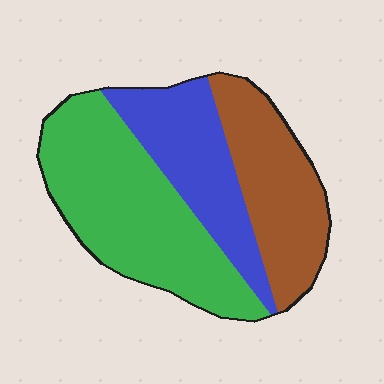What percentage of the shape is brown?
Brown covers around 30% of the shape.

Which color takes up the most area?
Green, at roughly 45%.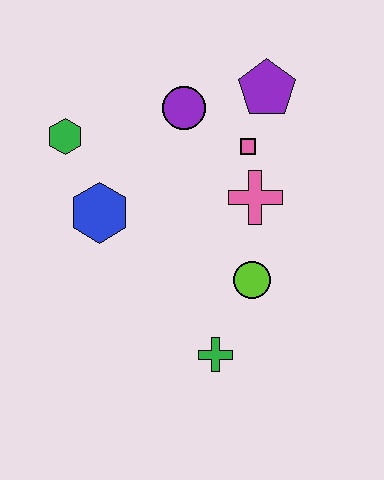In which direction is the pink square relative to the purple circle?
The pink square is to the right of the purple circle.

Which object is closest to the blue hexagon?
The green hexagon is closest to the blue hexagon.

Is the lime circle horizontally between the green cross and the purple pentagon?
Yes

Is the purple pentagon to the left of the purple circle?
No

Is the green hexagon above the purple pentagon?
No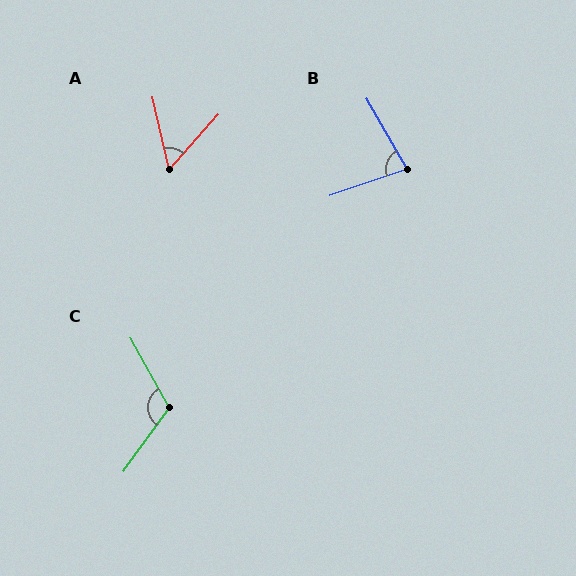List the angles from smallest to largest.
A (55°), B (79°), C (115°).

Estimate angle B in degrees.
Approximately 79 degrees.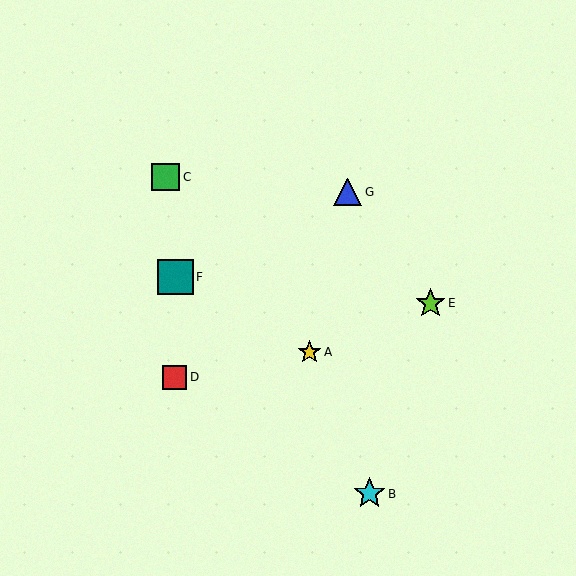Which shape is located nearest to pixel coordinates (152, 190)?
The green square (labeled C) at (166, 177) is nearest to that location.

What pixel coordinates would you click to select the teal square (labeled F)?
Click at (175, 277) to select the teal square F.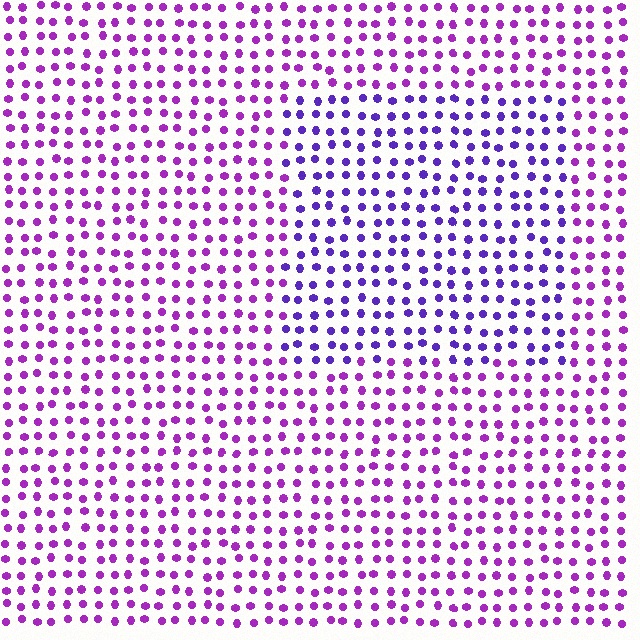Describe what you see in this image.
The image is filled with small purple elements in a uniform arrangement. A rectangle-shaped region is visible where the elements are tinted to a slightly different hue, forming a subtle color boundary.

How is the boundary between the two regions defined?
The boundary is defined purely by a slight shift in hue (about 31 degrees). Spacing, size, and orientation are identical on both sides.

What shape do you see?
I see a rectangle.